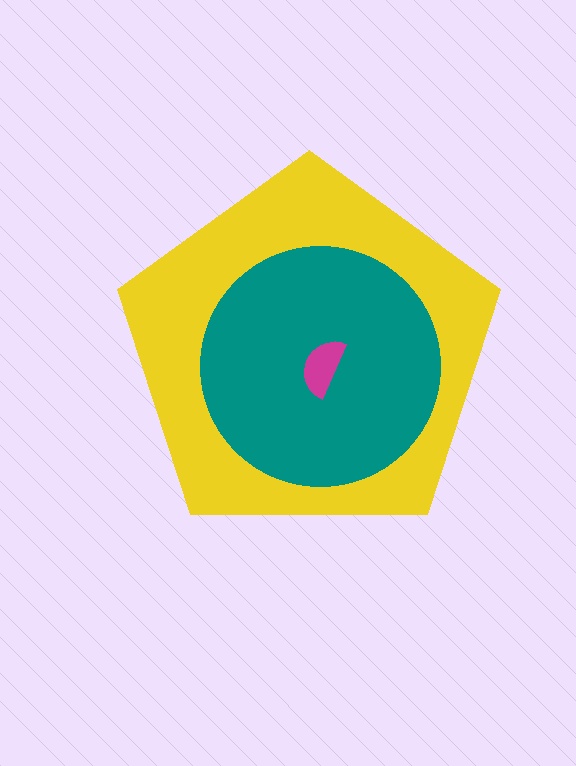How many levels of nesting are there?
3.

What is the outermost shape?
The yellow pentagon.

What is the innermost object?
The magenta semicircle.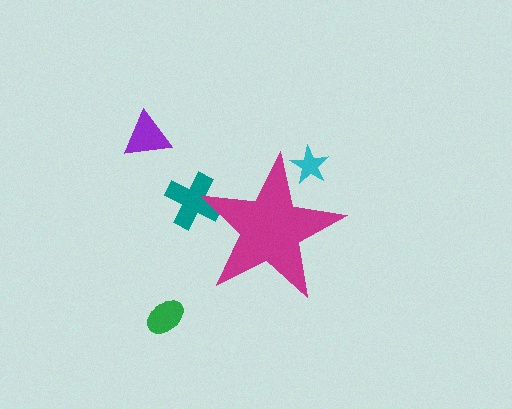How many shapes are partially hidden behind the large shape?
2 shapes are partially hidden.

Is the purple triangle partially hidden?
No, the purple triangle is fully visible.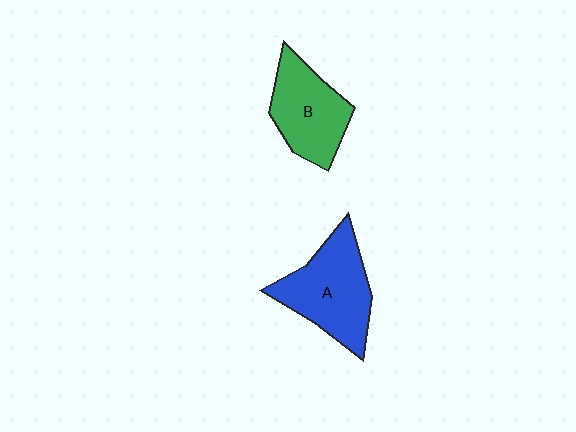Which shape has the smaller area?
Shape B (green).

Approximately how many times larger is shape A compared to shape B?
Approximately 1.2 times.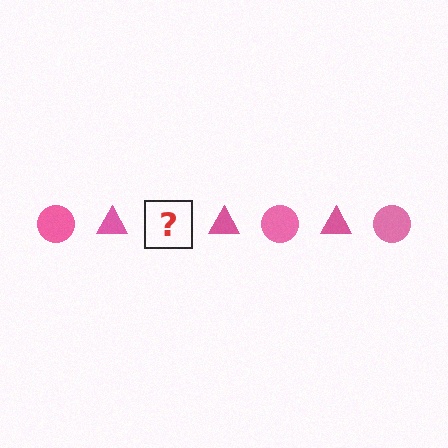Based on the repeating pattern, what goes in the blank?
The blank should be a pink circle.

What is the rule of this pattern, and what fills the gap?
The rule is that the pattern cycles through circle, triangle shapes in pink. The gap should be filled with a pink circle.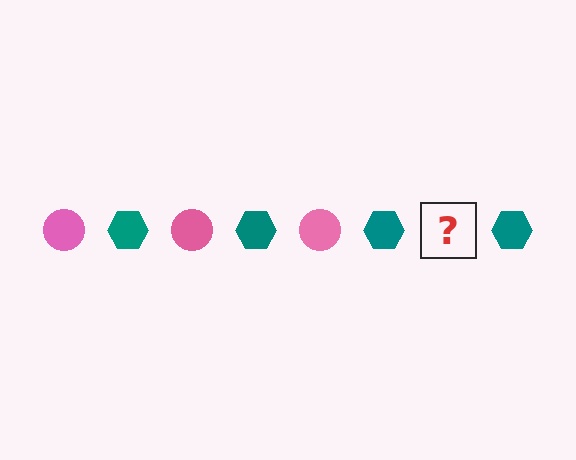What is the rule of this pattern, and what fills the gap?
The rule is that the pattern alternates between pink circle and teal hexagon. The gap should be filled with a pink circle.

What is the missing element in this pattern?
The missing element is a pink circle.